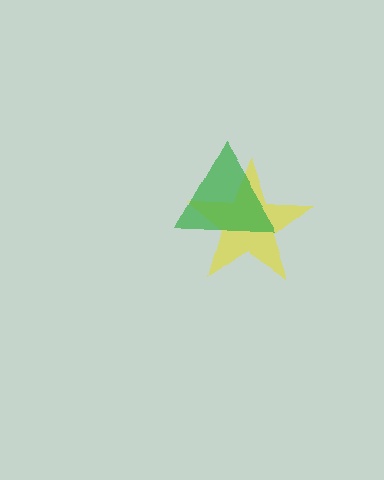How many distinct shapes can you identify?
There are 2 distinct shapes: a yellow star, a green triangle.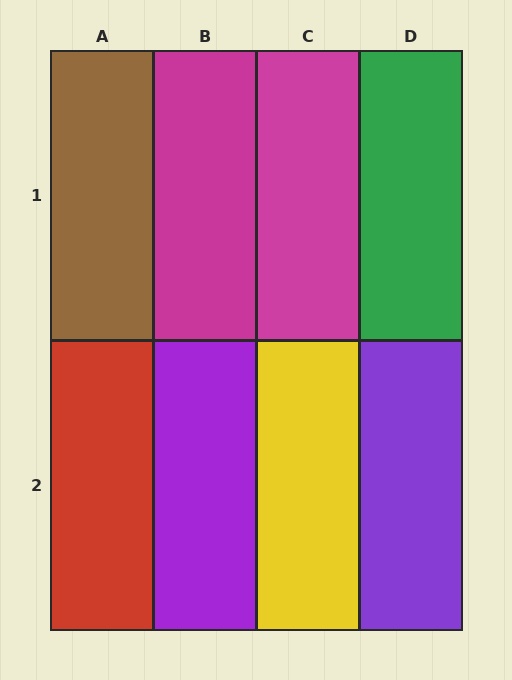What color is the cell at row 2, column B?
Purple.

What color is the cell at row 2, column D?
Purple.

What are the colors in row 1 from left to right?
Brown, magenta, magenta, green.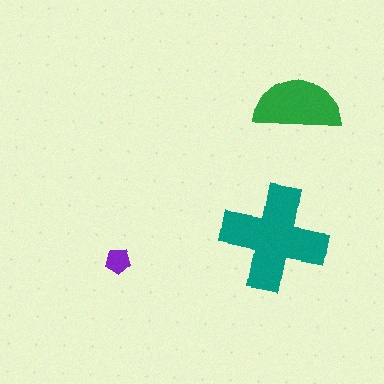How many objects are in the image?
There are 3 objects in the image.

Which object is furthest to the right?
The green semicircle is rightmost.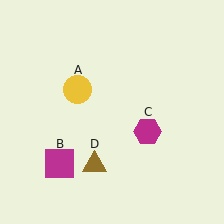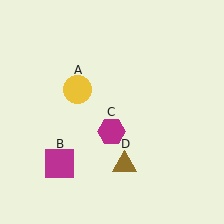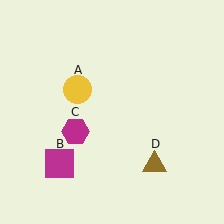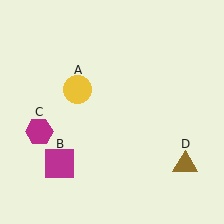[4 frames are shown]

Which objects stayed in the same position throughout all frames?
Yellow circle (object A) and magenta square (object B) remained stationary.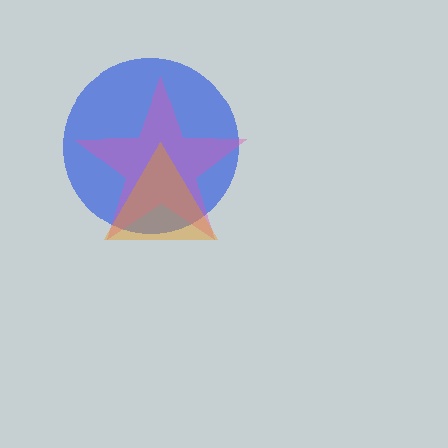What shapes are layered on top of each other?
The layered shapes are: a blue circle, a pink star, an orange triangle.